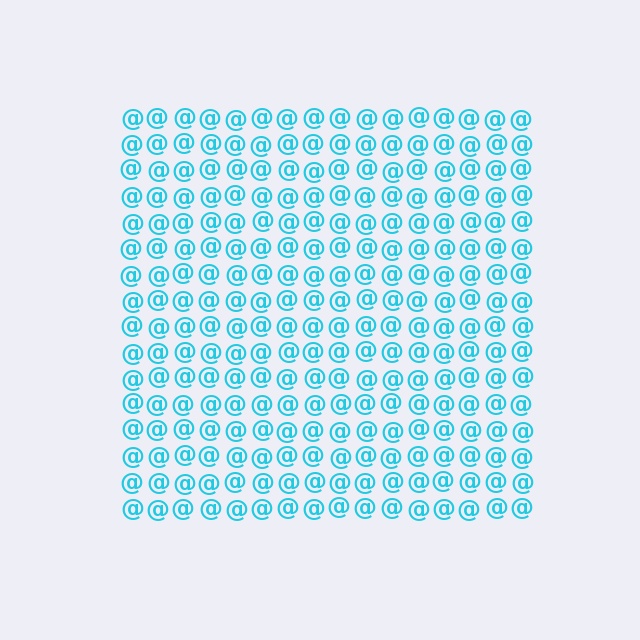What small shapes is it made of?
It is made of small at signs.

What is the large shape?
The large shape is a square.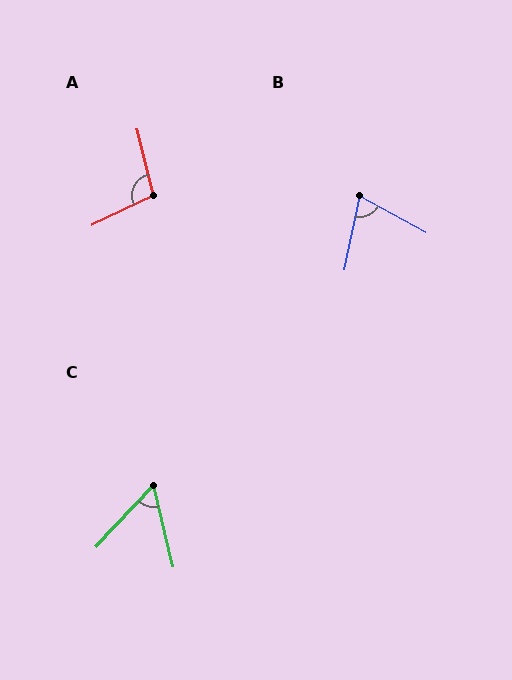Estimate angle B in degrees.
Approximately 73 degrees.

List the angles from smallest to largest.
C (56°), B (73°), A (102°).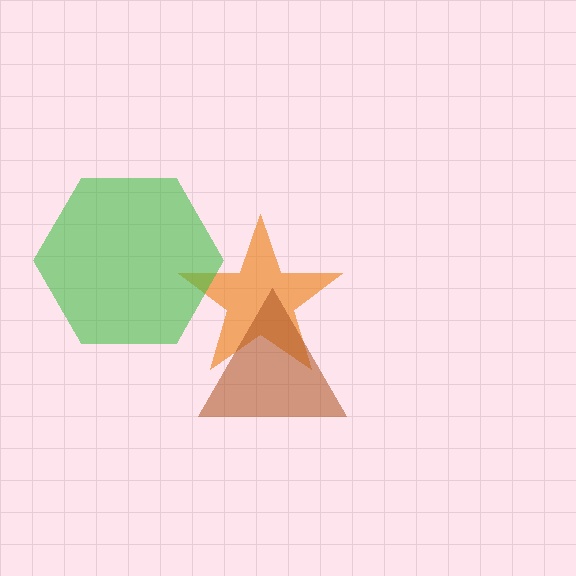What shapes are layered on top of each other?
The layered shapes are: an orange star, a brown triangle, a green hexagon.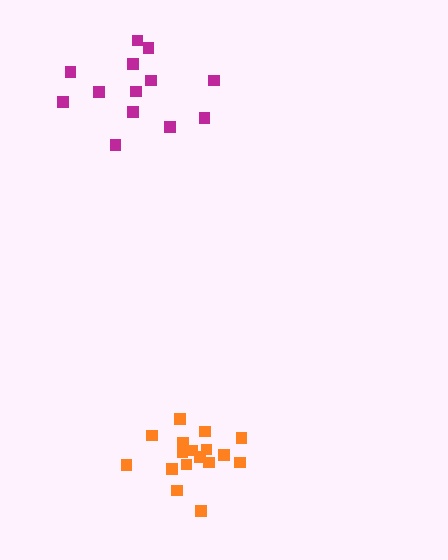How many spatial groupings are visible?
There are 2 spatial groupings.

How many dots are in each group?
Group 1: 13 dots, Group 2: 17 dots (30 total).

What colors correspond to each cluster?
The clusters are colored: magenta, orange.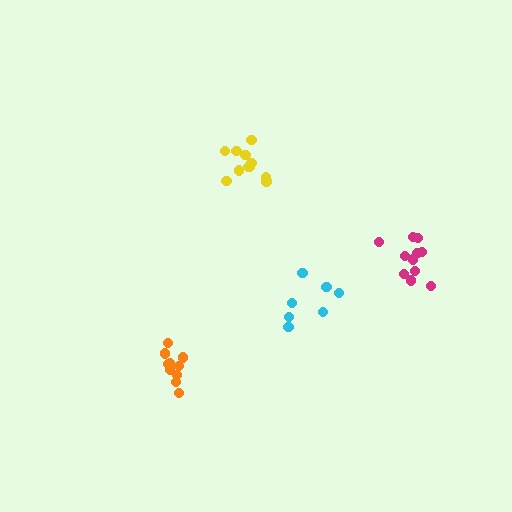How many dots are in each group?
Group 1: 7 dots, Group 2: 11 dots, Group 3: 11 dots, Group 4: 11 dots (40 total).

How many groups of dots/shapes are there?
There are 4 groups.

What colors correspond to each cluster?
The clusters are colored: cyan, magenta, yellow, orange.